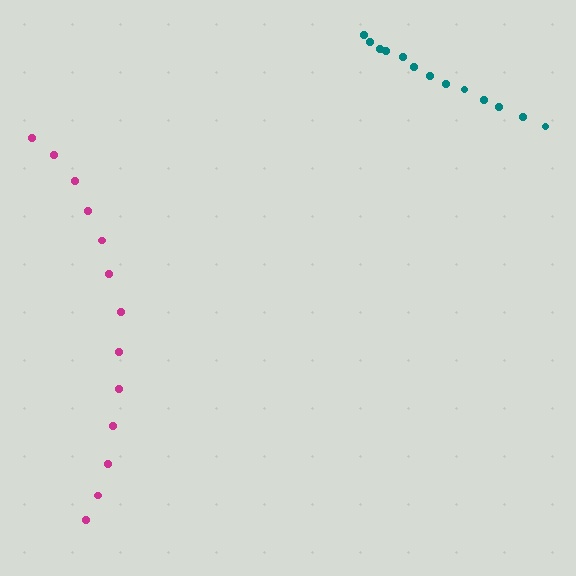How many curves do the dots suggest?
There are 2 distinct paths.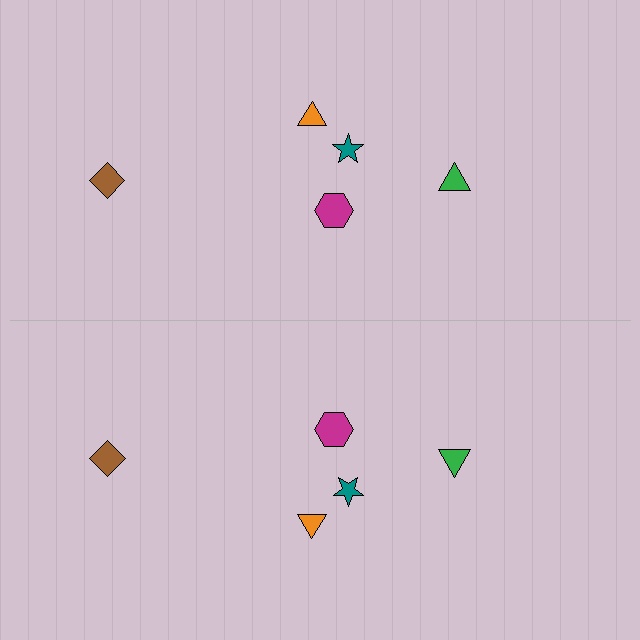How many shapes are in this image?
There are 10 shapes in this image.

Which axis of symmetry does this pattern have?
The pattern has a horizontal axis of symmetry running through the center of the image.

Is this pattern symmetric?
Yes, this pattern has bilateral (reflection) symmetry.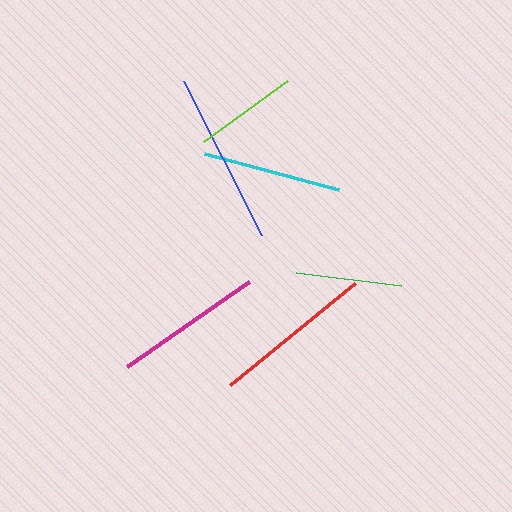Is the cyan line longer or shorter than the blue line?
The blue line is longer than the cyan line.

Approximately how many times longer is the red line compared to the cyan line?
The red line is approximately 1.2 times the length of the cyan line.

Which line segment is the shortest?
The lime line is the shortest at approximately 104 pixels.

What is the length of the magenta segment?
The magenta segment is approximately 149 pixels long.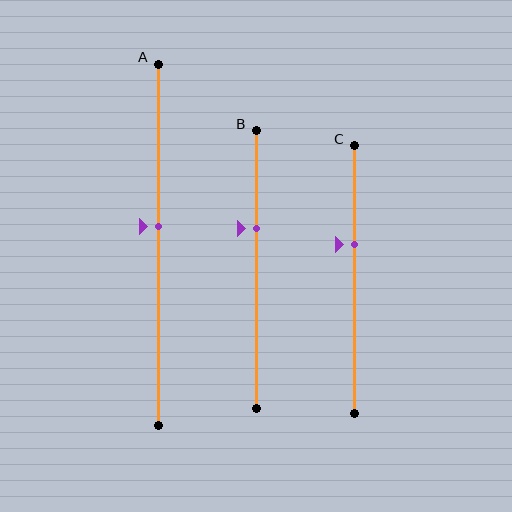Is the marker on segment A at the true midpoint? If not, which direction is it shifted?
No, the marker on segment A is shifted upward by about 5% of the segment length.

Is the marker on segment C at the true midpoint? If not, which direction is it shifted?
No, the marker on segment C is shifted upward by about 13% of the segment length.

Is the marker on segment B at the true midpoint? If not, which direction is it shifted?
No, the marker on segment B is shifted upward by about 15% of the segment length.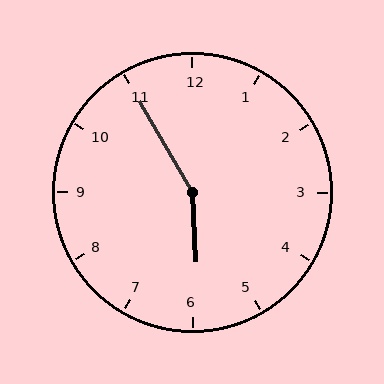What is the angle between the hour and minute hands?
Approximately 152 degrees.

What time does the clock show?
5:55.